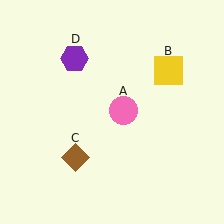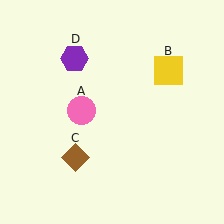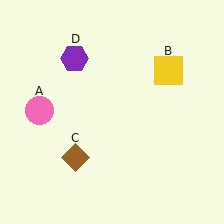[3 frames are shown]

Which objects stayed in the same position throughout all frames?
Yellow square (object B) and brown diamond (object C) and purple hexagon (object D) remained stationary.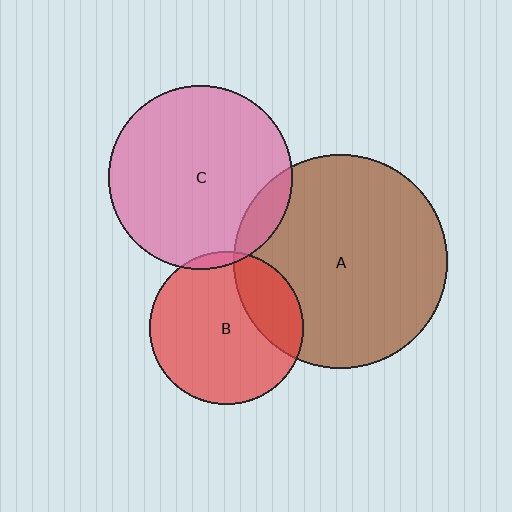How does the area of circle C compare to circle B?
Approximately 1.4 times.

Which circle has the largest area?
Circle A (brown).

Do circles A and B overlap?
Yes.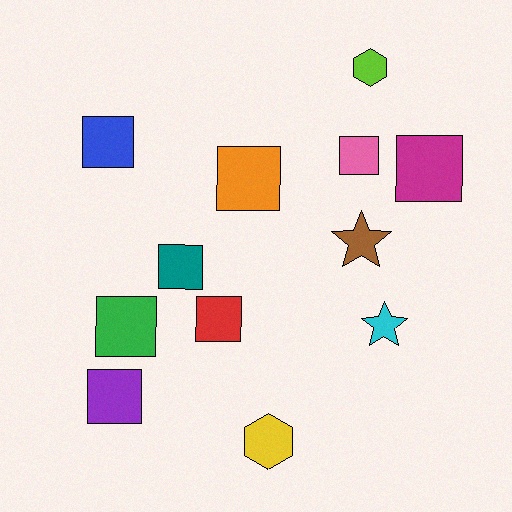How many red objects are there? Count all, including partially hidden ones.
There is 1 red object.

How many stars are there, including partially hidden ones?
There are 2 stars.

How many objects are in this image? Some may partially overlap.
There are 12 objects.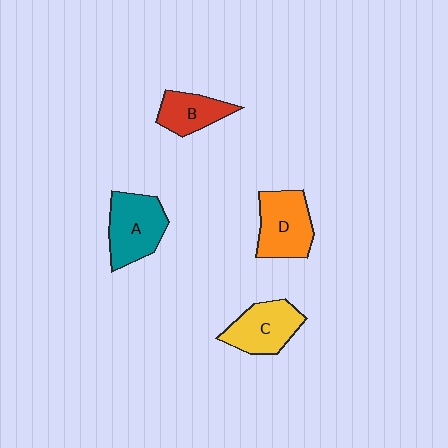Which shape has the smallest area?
Shape B (red).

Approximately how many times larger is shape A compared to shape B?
Approximately 1.5 times.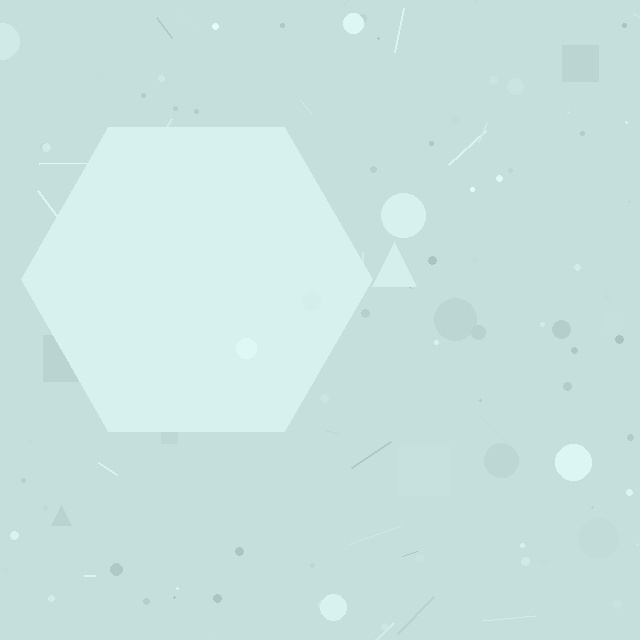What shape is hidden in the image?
A hexagon is hidden in the image.